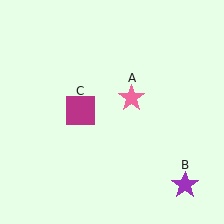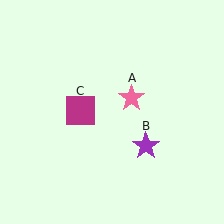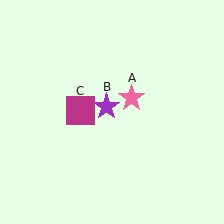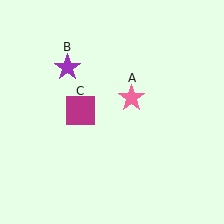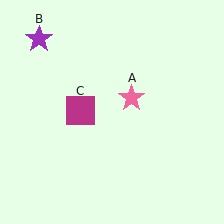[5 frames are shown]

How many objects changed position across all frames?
1 object changed position: purple star (object B).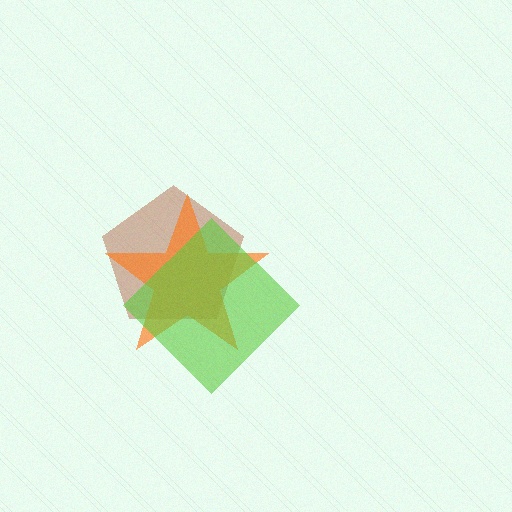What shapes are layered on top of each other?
The layered shapes are: a brown pentagon, an orange star, a lime diamond.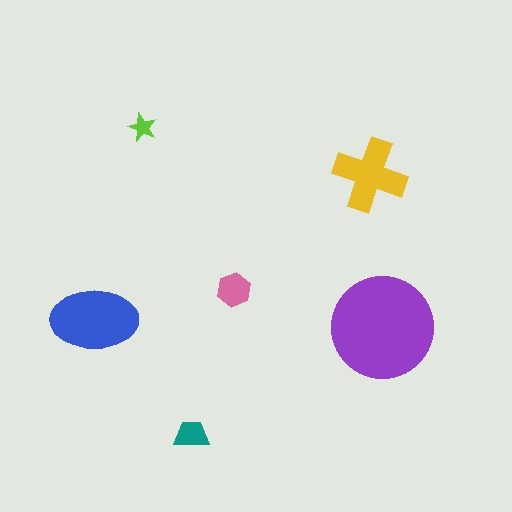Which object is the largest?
The purple circle.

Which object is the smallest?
The lime star.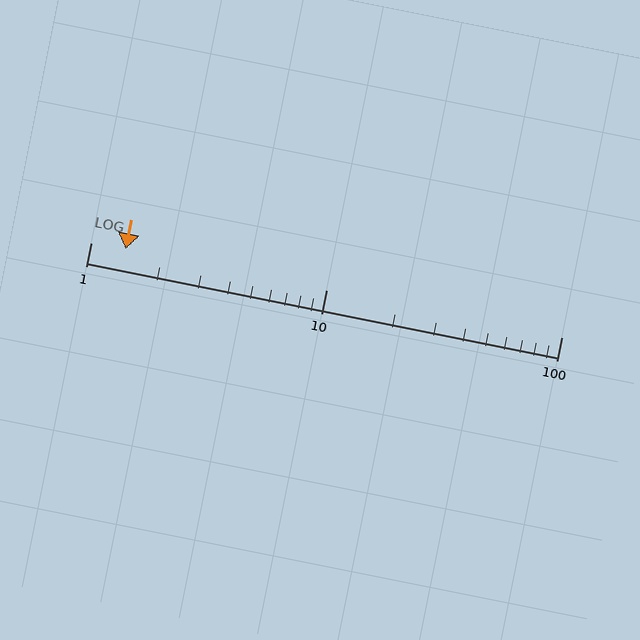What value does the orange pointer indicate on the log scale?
The pointer indicates approximately 1.4.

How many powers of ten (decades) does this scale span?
The scale spans 2 decades, from 1 to 100.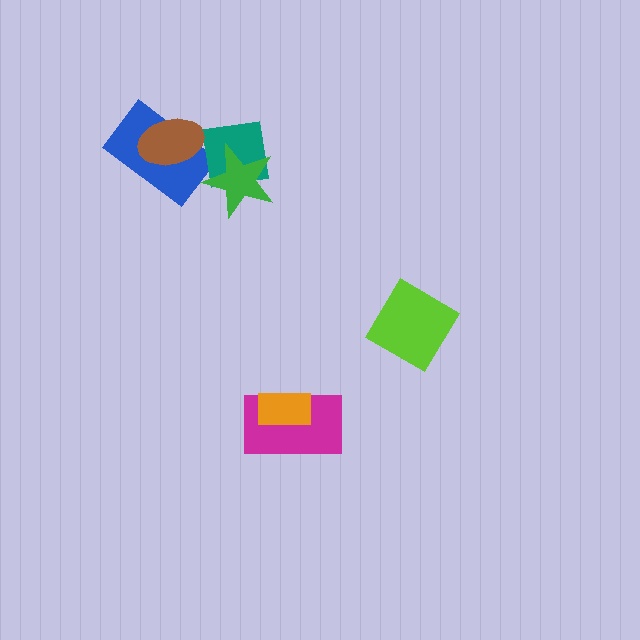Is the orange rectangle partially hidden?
No, no other shape covers it.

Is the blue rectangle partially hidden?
Yes, it is partially covered by another shape.